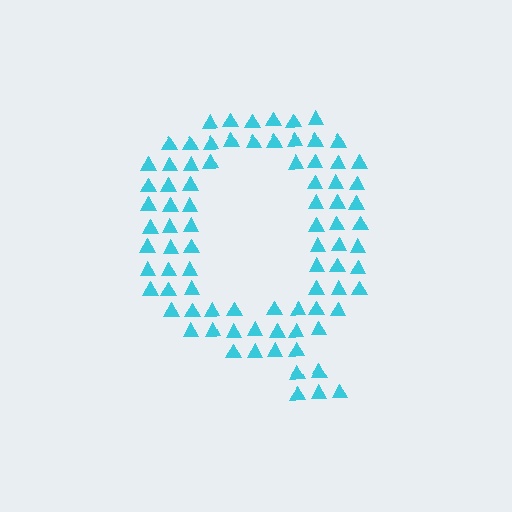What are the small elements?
The small elements are triangles.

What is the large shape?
The large shape is the letter Q.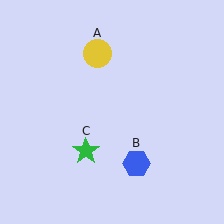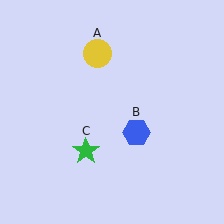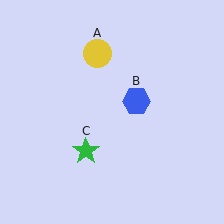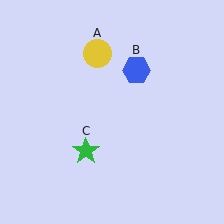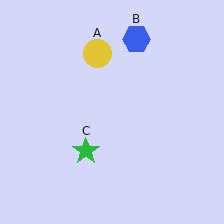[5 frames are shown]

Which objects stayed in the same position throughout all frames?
Yellow circle (object A) and green star (object C) remained stationary.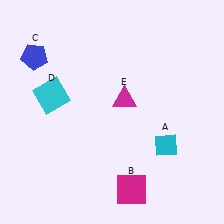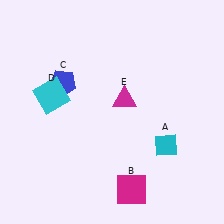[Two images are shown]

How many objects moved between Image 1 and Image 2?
1 object moved between the two images.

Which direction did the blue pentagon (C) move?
The blue pentagon (C) moved right.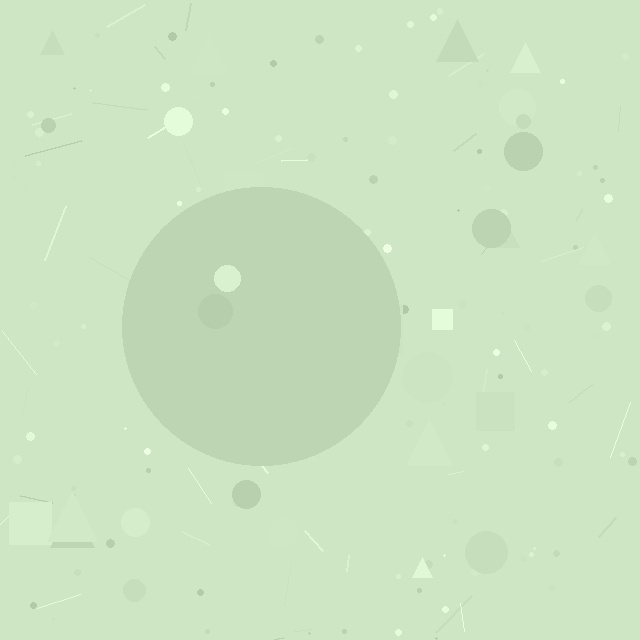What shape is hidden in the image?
A circle is hidden in the image.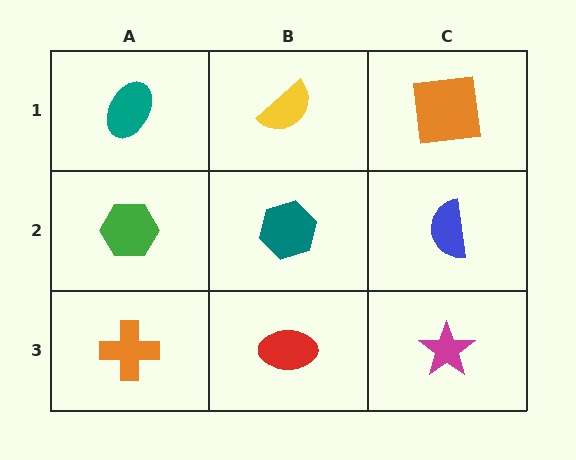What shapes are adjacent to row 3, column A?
A green hexagon (row 2, column A), a red ellipse (row 3, column B).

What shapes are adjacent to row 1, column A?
A green hexagon (row 2, column A), a yellow semicircle (row 1, column B).